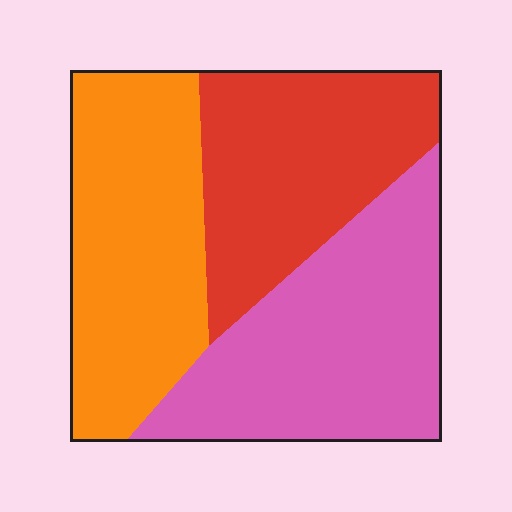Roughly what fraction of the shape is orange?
Orange covers around 35% of the shape.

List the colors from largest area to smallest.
From largest to smallest: pink, orange, red.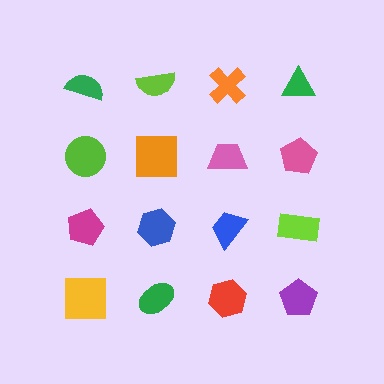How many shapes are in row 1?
4 shapes.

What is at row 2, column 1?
A lime circle.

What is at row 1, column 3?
An orange cross.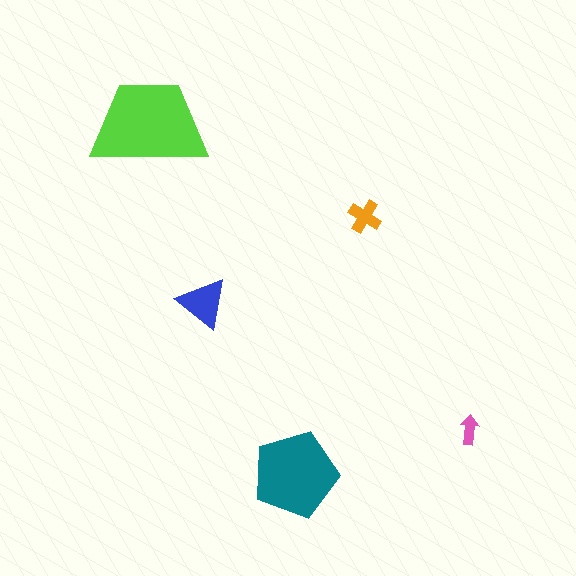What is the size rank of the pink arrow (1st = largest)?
5th.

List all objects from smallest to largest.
The pink arrow, the orange cross, the blue triangle, the teal pentagon, the lime trapezoid.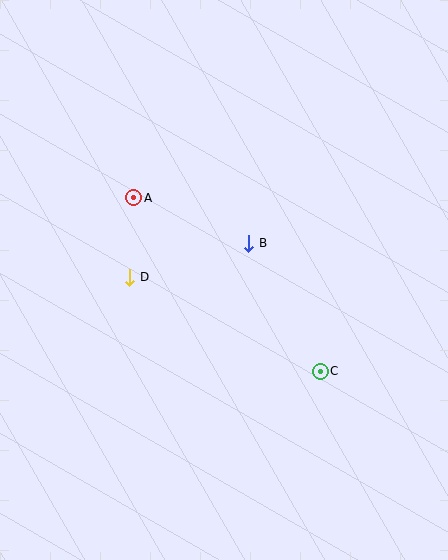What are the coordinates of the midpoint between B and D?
The midpoint between B and D is at (189, 260).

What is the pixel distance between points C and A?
The distance between C and A is 255 pixels.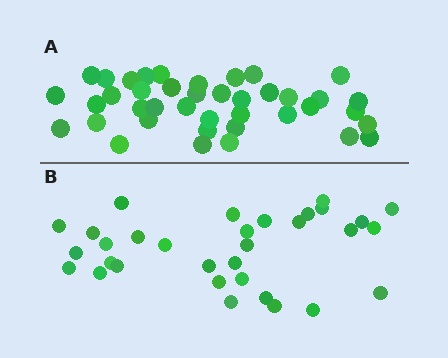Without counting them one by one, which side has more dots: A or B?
Region A (the top region) has more dots.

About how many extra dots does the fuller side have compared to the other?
Region A has roughly 8 or so more dots than region B.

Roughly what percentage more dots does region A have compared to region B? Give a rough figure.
About 25% more.